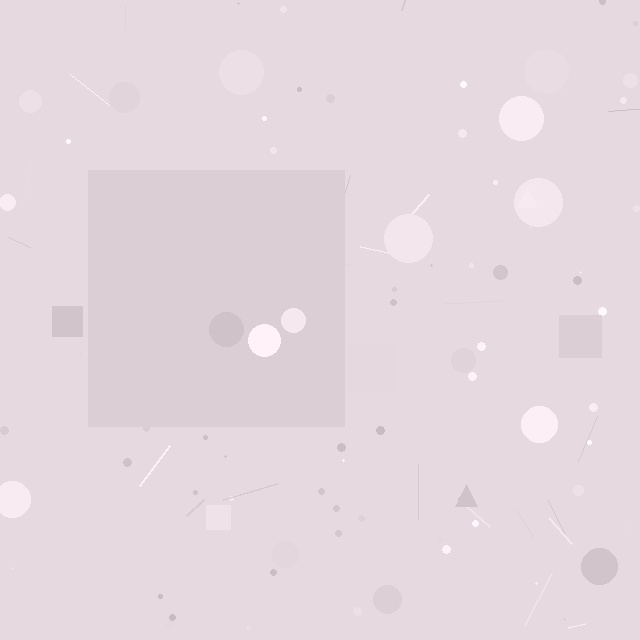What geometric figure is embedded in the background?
A square is embedded in the background.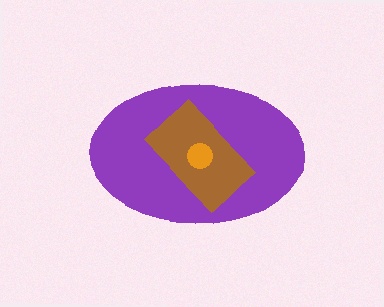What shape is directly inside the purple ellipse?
The brown rectangle.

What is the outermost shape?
The purple ellipse.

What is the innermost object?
The orange circle.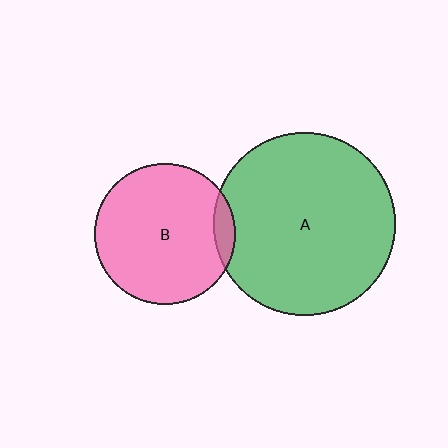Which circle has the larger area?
Circle A (green).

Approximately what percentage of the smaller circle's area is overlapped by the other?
Approximately 5%.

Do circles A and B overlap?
Yes.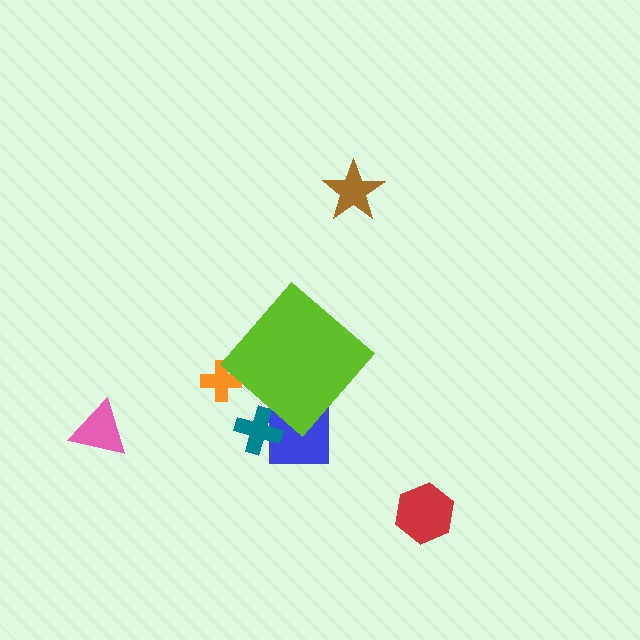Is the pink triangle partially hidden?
No, the pink triangle is fully visible.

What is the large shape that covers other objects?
A lime diamond.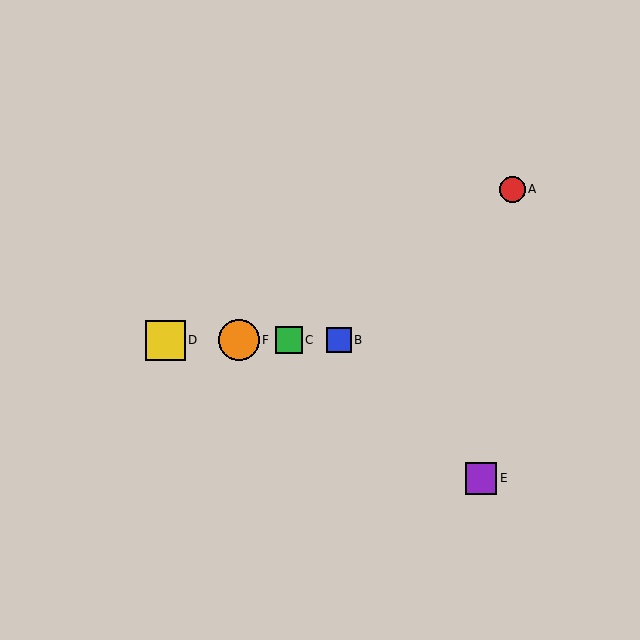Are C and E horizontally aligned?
No, C is at y≈340 and E is at y≈478.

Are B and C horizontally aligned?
Yes, both are at y≈340.